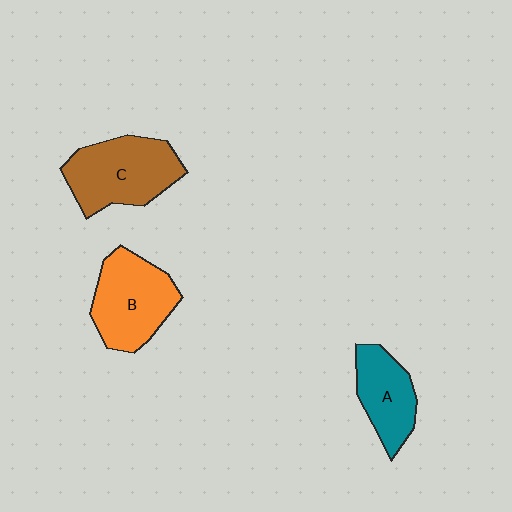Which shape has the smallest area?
Shape A (teal).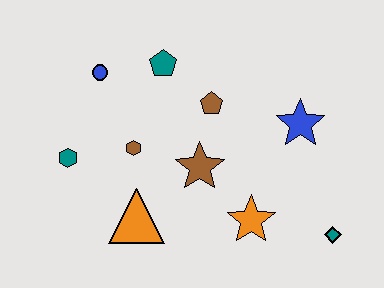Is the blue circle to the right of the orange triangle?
No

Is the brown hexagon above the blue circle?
No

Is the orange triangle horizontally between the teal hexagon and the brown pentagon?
Yes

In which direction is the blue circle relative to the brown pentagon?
The blue circle is to the left of the brown pentagon.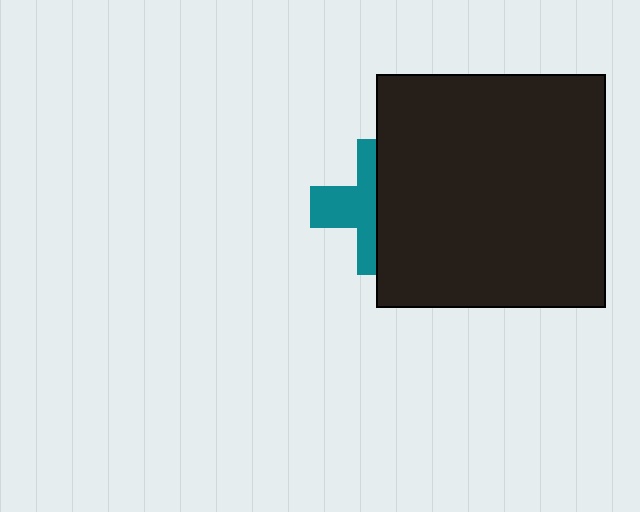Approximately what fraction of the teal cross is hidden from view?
Roughly 53% of the teal cross is hidden behind the black rectangle.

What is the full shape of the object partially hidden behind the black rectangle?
The partially hidden object is a teal cross.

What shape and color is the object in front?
The object in front is a black rectangle.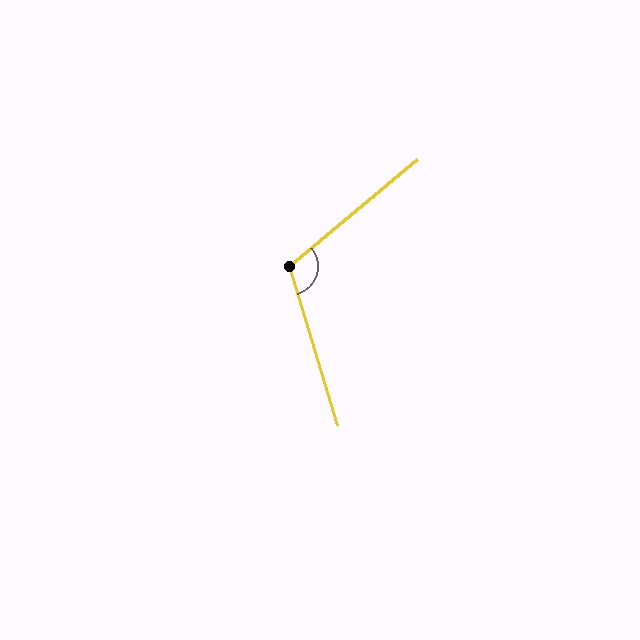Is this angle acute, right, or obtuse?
It is obtuse.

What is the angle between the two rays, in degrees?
Approximately 113 degrees.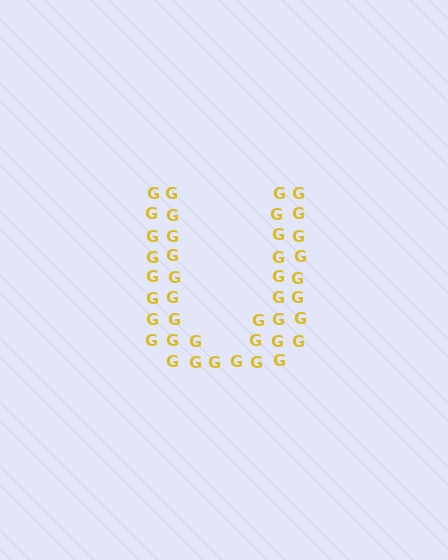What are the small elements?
The small elements are letter G's.